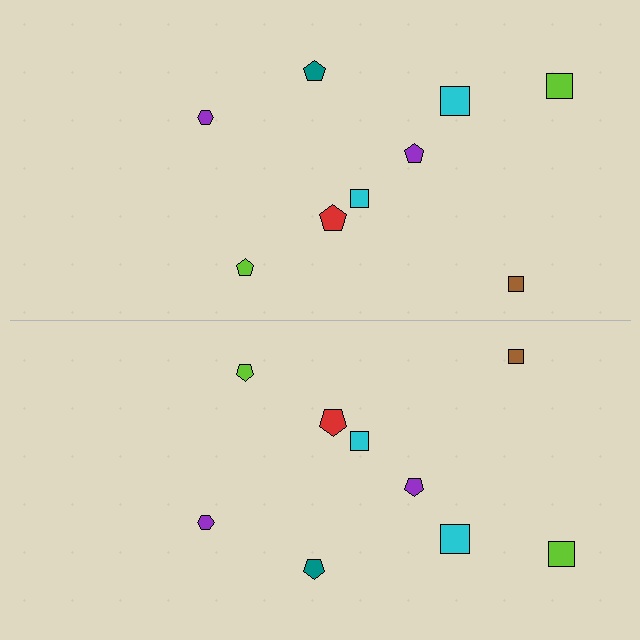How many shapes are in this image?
There are 18 shapes in this image.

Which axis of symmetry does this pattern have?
The pattern has a horizontal axis of symmetry running through the center of the image.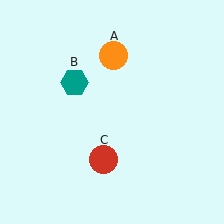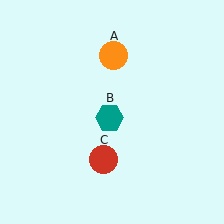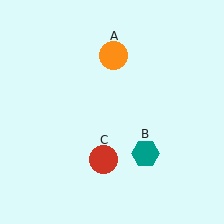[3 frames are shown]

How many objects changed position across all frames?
1 object changed position: teal hexagon (object B).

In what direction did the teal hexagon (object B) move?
The teal hexagon (object B) moved down and to the right.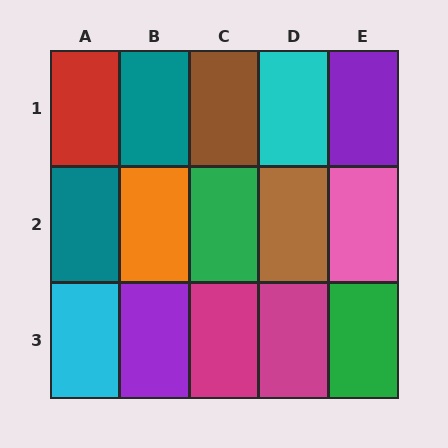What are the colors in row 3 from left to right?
Cyan, purple, magenta, magenta, green.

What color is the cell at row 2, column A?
Teal.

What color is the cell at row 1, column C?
Brown.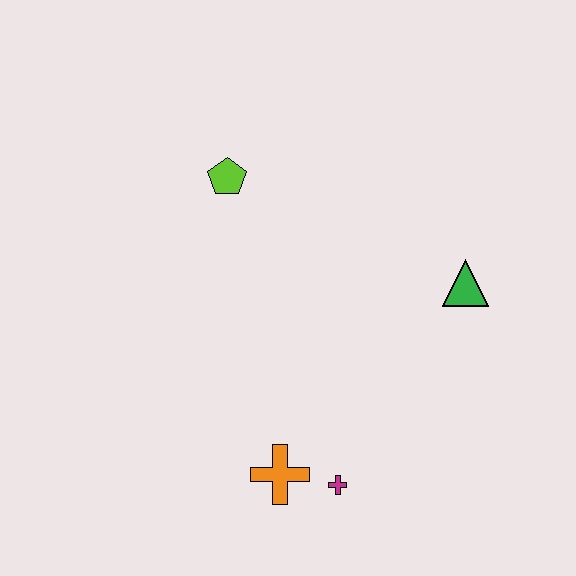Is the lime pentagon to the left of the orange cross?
Yes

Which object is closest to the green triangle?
The magenta cross is closest to the green triangle.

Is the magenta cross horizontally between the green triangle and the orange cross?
Yes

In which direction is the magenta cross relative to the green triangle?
The magenta cross is below the green triangle.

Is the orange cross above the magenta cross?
Yes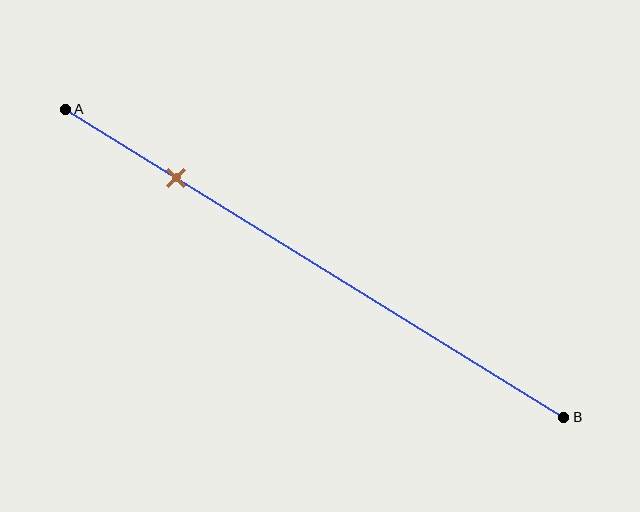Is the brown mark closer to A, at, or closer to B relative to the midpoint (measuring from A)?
The brown mark is closer to point A than the midpoint of segment AB.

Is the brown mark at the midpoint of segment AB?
No, the mark is at about 20% from A, not at the 50% midpoint.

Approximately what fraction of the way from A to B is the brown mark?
The brown mark is approximately 20% of the way from A to B.